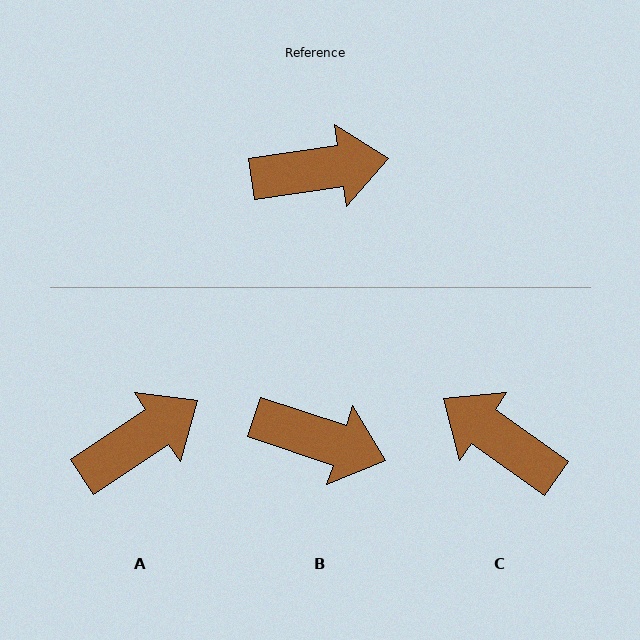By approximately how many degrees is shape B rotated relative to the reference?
Approximately 27 degrees clockwise.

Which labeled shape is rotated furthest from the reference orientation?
C, about 136 degrees away.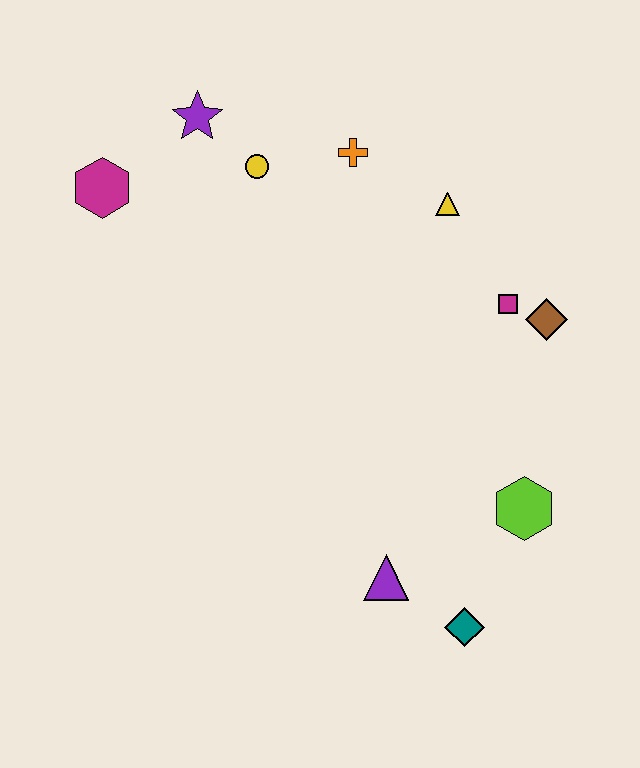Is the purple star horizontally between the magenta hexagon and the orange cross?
Yes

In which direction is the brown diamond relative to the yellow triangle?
The brown diamond is below the yellow triangle.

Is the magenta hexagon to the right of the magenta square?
No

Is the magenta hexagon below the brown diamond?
No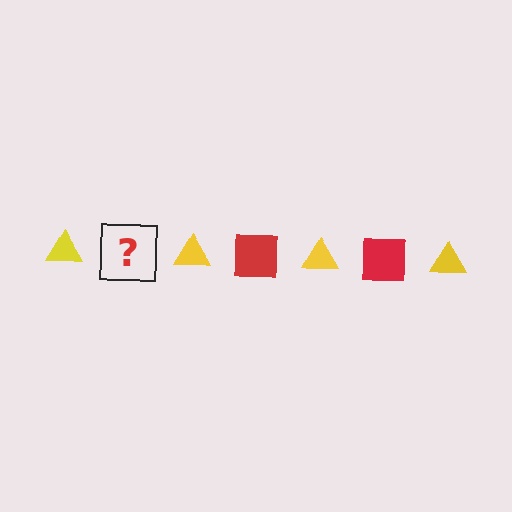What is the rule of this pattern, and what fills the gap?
The rule is that the pattern alternates between yellow triangle and red square. The gap should be filled with a red square.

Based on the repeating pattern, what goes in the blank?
The blank should be a red square.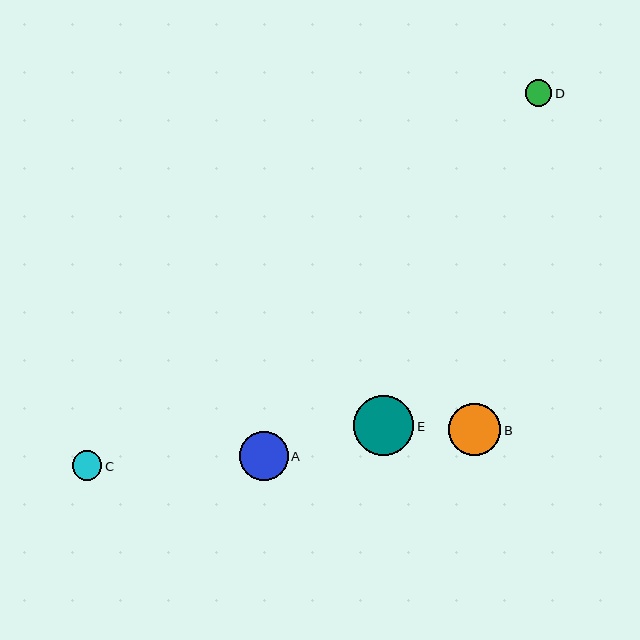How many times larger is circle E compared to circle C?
Circle E is approximately 2.0 times the size of circle C.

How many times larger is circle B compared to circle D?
Circle B is approximately 1.9 times the size of circle D.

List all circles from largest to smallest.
From largest to smallest: E, B, A, C, D.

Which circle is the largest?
Circle E is the largest with a size of approximately 60 pixels.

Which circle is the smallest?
Circle D is the smallest with a size of approximately 27 pixels.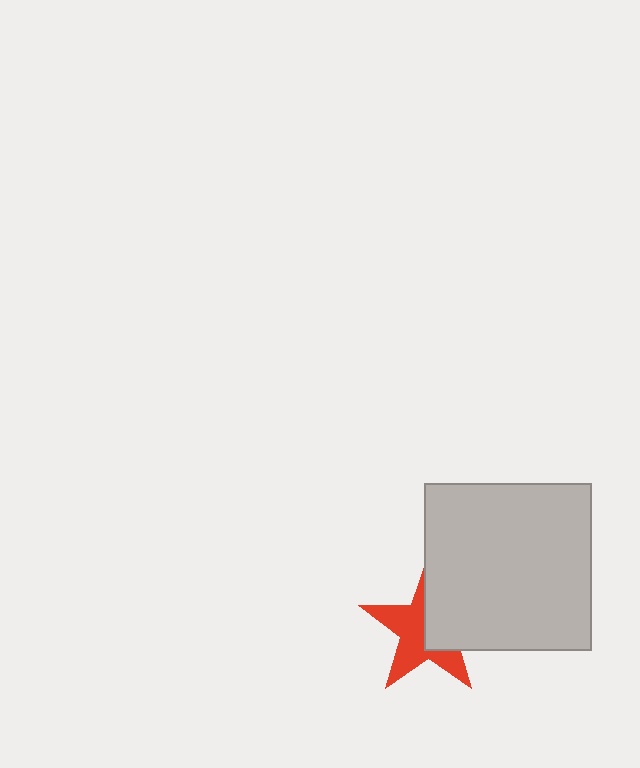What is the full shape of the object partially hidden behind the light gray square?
The partially hidden object is a red star.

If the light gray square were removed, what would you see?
You would see the complete red star.